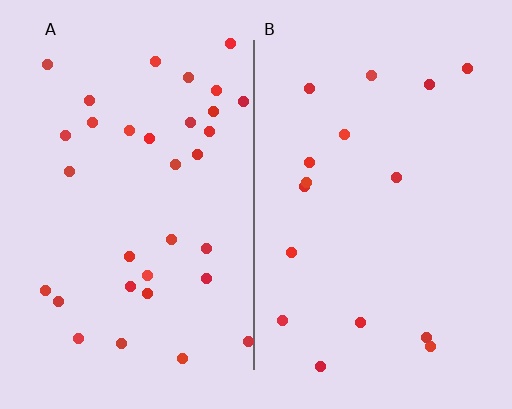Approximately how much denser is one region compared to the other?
Approximately 2.0× — region A over region B.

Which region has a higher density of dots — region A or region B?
A (the left).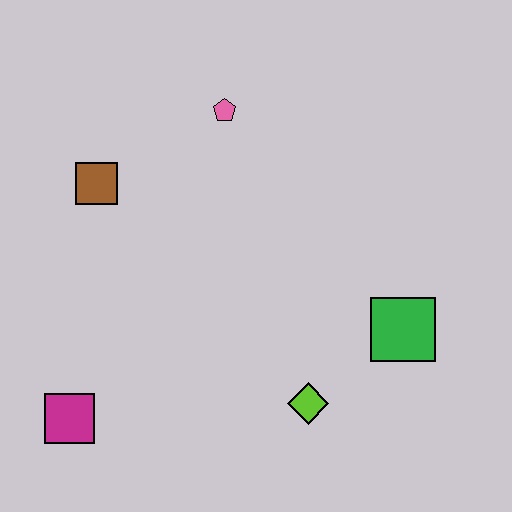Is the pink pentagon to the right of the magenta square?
Yes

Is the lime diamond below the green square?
Yes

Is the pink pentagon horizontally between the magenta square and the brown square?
No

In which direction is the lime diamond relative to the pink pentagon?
The lime diamond is below the pink pentagon.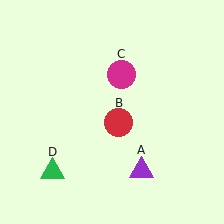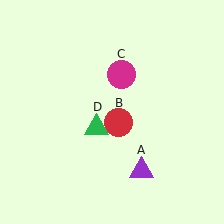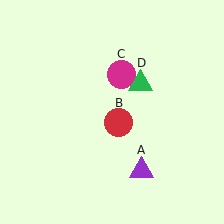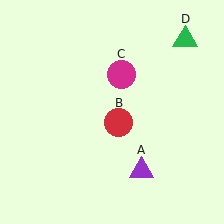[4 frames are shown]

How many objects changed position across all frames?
1 object changed position: green triangle (object D).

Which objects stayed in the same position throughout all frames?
Purple triangle (object A) and red circle (object B) and magenta circle (object C) remained stationary.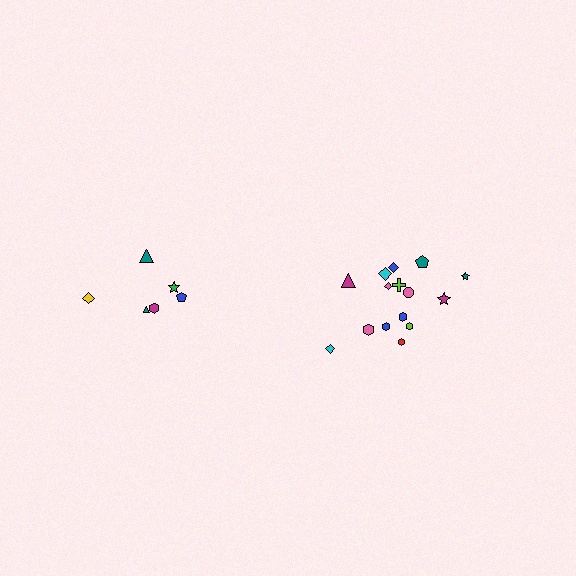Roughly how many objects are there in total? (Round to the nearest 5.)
Roughly 20 objects in total.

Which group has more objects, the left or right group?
The right group.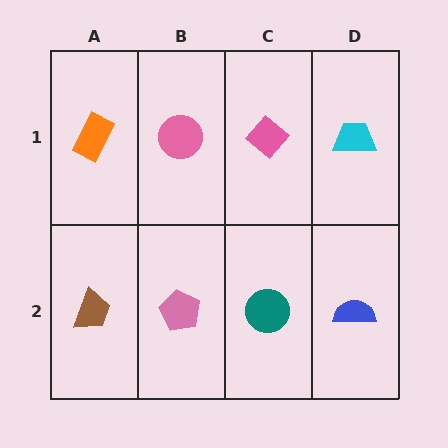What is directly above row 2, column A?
An orange rectangle.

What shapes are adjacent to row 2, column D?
A cyan trapezoid (row 1, column D), a teal circle (row 2, column C).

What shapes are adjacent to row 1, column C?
A teal circle (row 2, column C), a pink circle (row 1, column B), a cyan trapezoid (row 1, column D).